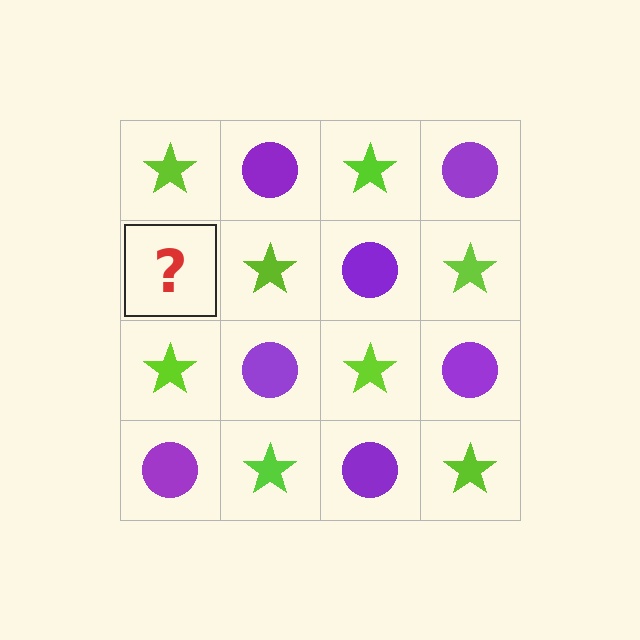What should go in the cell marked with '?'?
The missing cell should contain a purple circle.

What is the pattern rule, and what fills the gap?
The rule is that it alternates lime star and purple circle in a checkerboard pattern. The gap should be filled with a purple circle.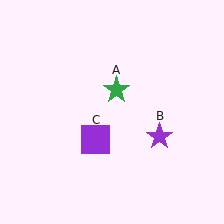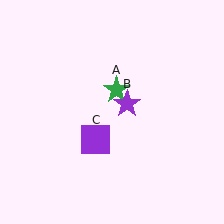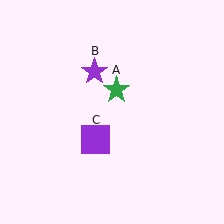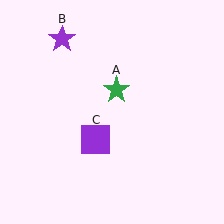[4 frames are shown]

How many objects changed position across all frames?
1 object changed position: purple star (object B).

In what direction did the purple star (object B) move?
The purple star (object B) moved up and to the left.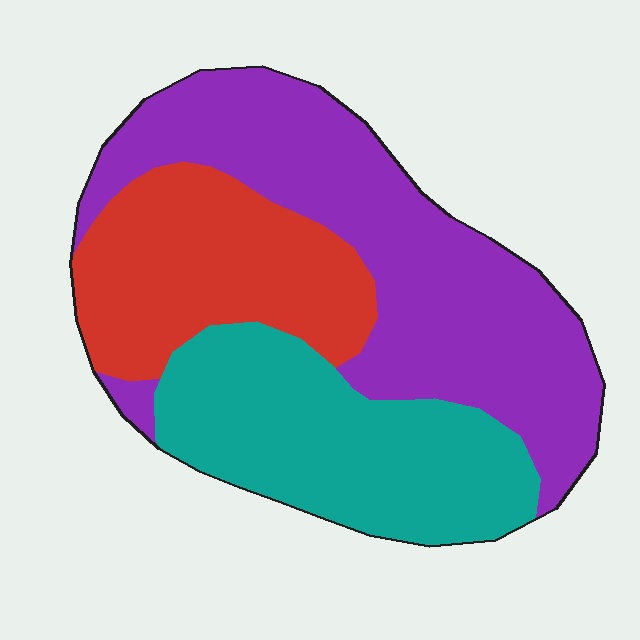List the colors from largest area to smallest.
From largest to smallest: purple, teal, red.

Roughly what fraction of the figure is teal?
Teal covers 30% of the figure.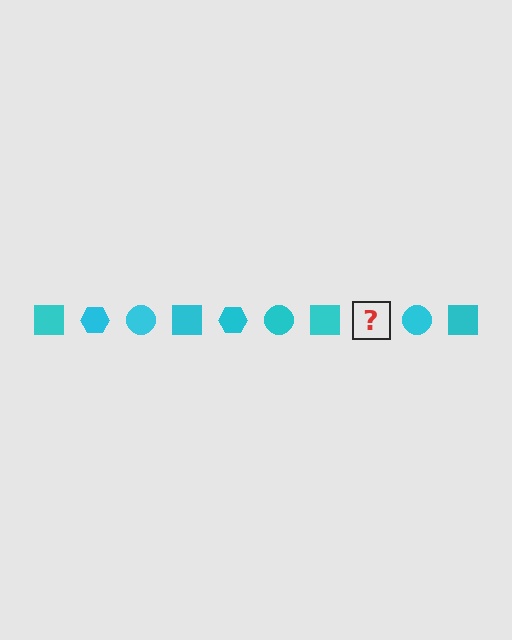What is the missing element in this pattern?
The missing element is a cyan hexagon.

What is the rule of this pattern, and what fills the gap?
The rule is that the pattern cycles through square, hexagon, circle shapes in cyan. The gap should be filled with a cyan hexagon.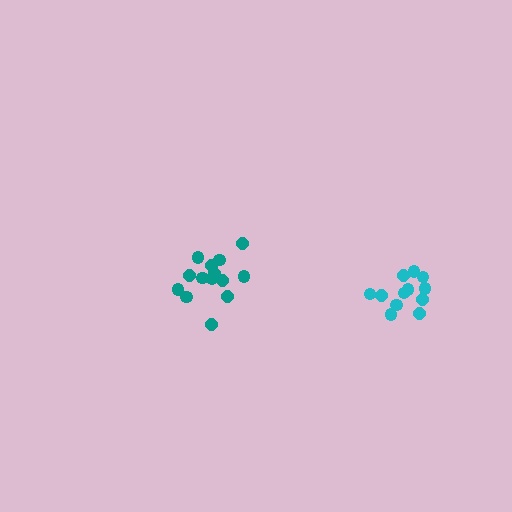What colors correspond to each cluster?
The clusters are colored: teal, cyan.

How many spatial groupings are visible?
There are 2 spatial groupings.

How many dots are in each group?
Group 1: 14 dots, Group 2: 12 dots (26 total).